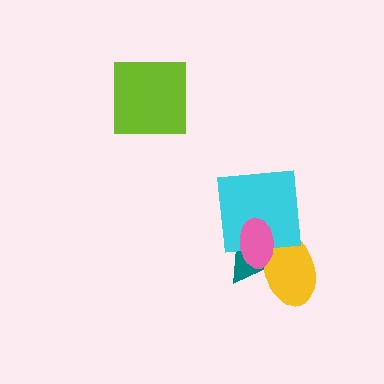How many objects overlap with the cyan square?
3 objects overlap with the cyan square.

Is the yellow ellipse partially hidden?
Yes, it is partially covered by another shape.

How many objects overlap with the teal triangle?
3 objects overlap with the teal triangle.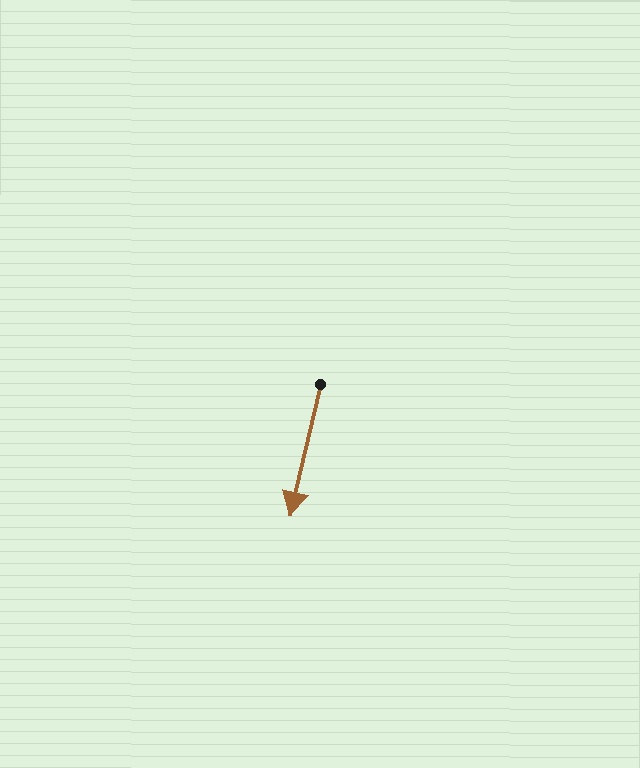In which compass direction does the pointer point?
South.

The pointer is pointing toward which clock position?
Roughly 6 o'clock.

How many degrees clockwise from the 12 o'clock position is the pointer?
Approximately 193 degrees.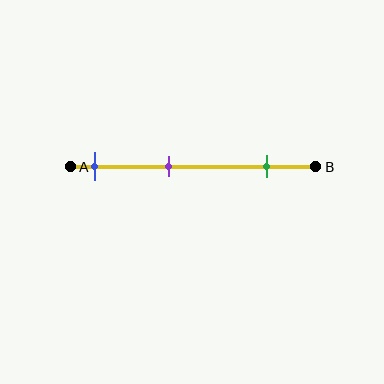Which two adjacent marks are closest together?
The blue and purple marks are the closest adjacent pair.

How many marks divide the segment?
There are 3 marks dividing the segment.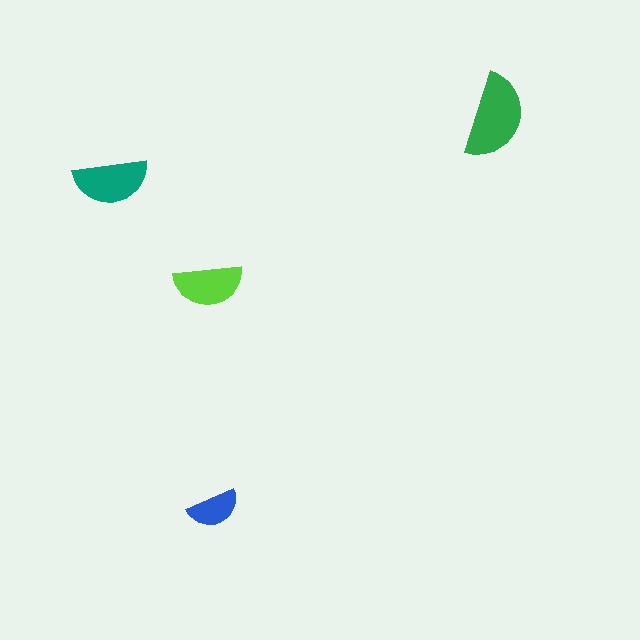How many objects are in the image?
There are 4 objects in the image.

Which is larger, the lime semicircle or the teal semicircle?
The teal one.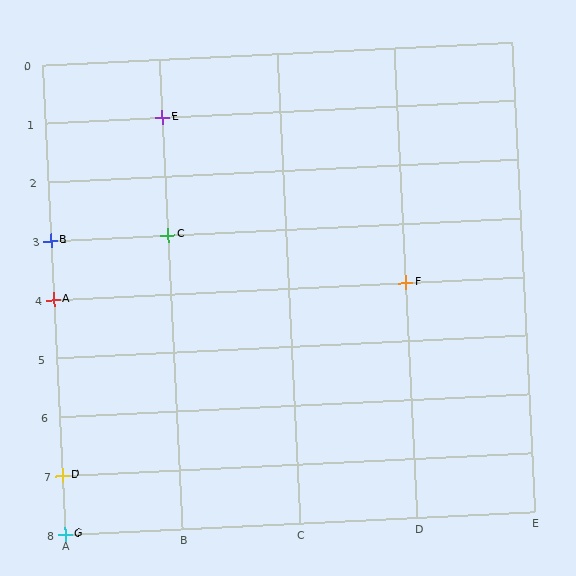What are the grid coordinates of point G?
Point G is at grid coordinates (A, 8).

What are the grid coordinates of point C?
Point C is at grid coordinates (B, 3).